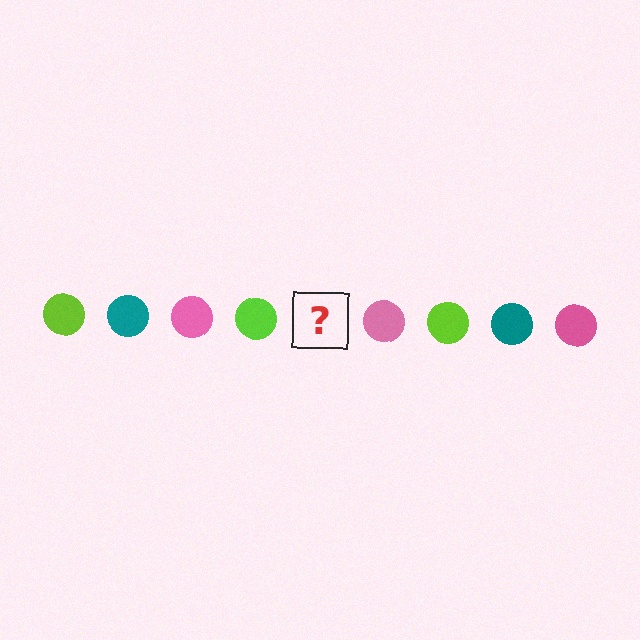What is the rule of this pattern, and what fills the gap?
The rule is that the pattern cycles through lime, teal, pink circles. The gap should be filled with a teal circle.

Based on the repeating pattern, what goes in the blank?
The blank should be a teal circle.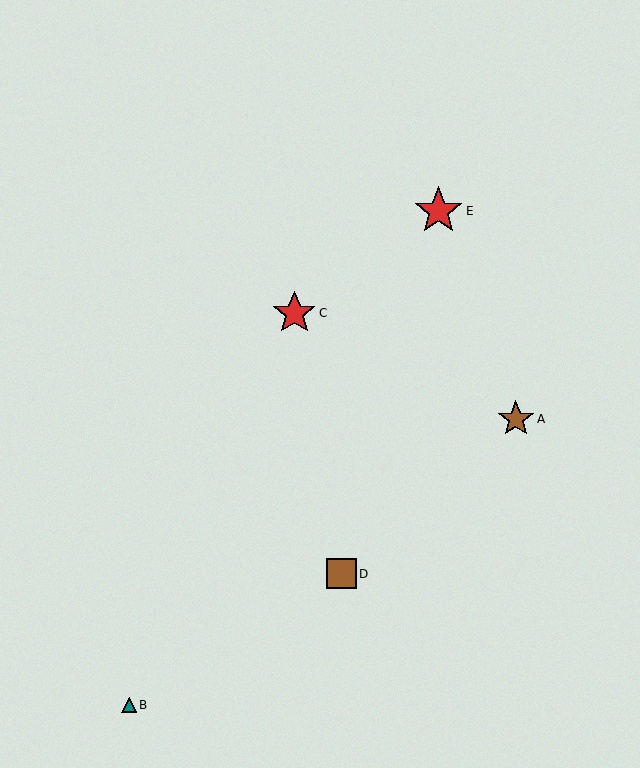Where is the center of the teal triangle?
The center of the teal triangle is at (129, 705).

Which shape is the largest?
The red star (labeled E) is the largest.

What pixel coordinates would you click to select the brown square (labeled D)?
Click at (342, 574) to select the brown square D.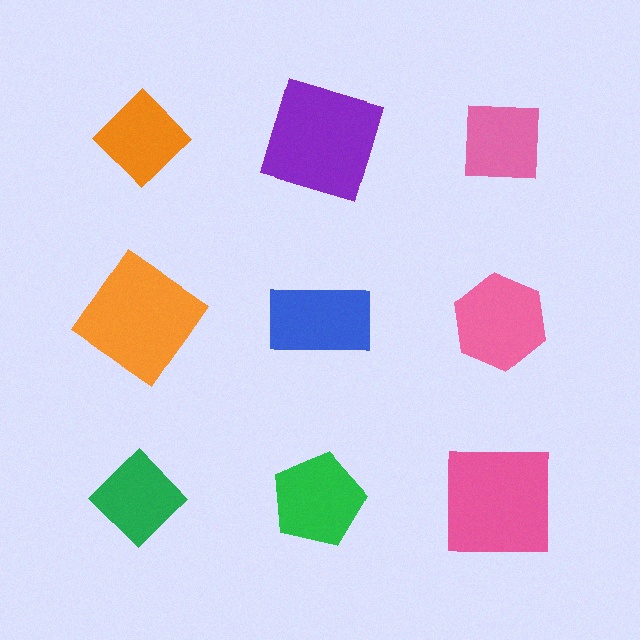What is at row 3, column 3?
A pink square.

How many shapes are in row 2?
3 shapes.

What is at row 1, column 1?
An orange diamond.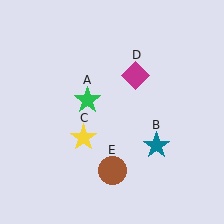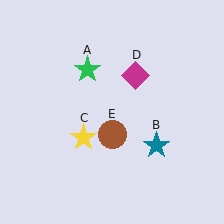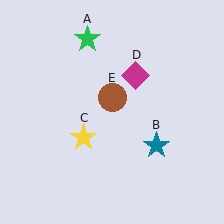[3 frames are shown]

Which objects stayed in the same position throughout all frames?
Teal star (object B) and yellow star (object C) and magenta diamond (object D) remained stationary.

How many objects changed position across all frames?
2 objects changed position: green star (object A), brown circle (object E).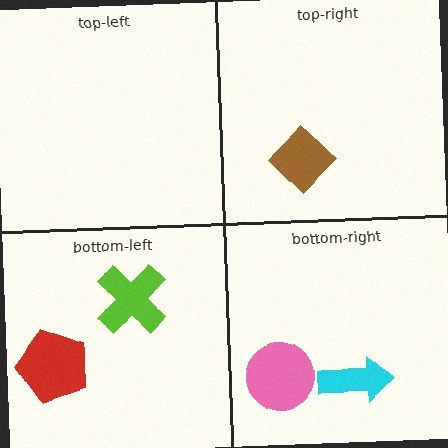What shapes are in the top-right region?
The brown diamond.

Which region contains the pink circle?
The bottom-right region.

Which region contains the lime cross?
The bottom-left region.